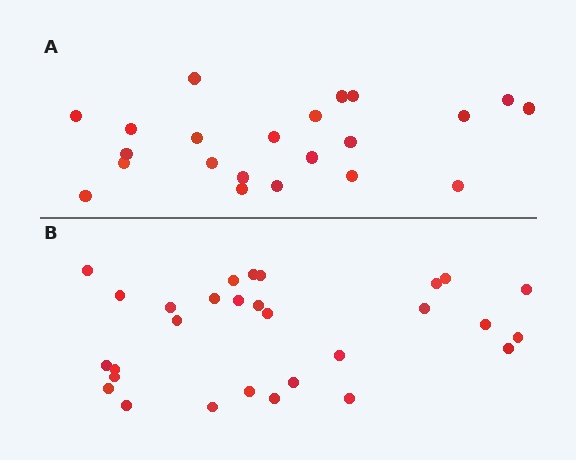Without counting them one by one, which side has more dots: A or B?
Region B (the bottom region) has more dots.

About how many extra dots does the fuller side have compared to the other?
Region B has roughly 8 or so more dots than region A.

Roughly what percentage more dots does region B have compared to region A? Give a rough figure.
About 30% more.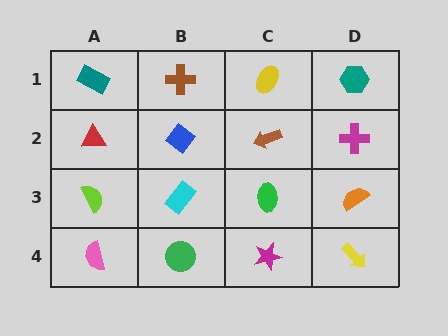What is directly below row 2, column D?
An orange semicircle.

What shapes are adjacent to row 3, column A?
A red triangle (row 2, column A), a pink semicircle (row 4, column A), a cyan rectangle (row 3, column B).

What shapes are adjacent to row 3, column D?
A magenta cross (row 2, column D), a yellow arrow (row 4, column D), a green ellipse (row 3, column C).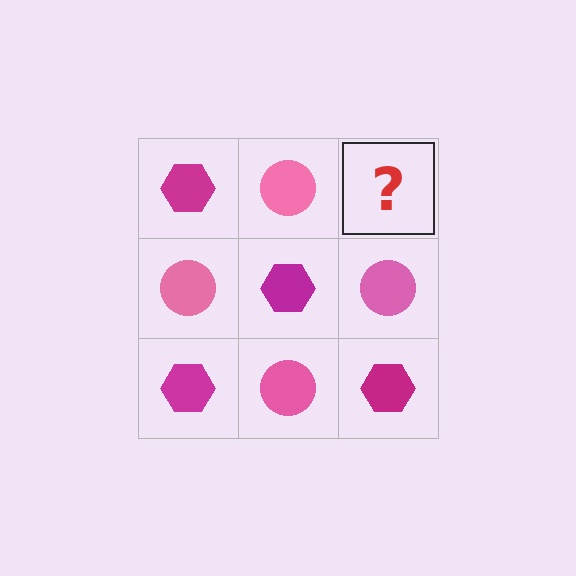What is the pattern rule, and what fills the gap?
The rule is that it alternates magenta hexagon and pink circle in a checkerboard pattern. The gap should be filled with a magenta hexagon.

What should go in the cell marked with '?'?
The missing cell should contain a magenta hexagon.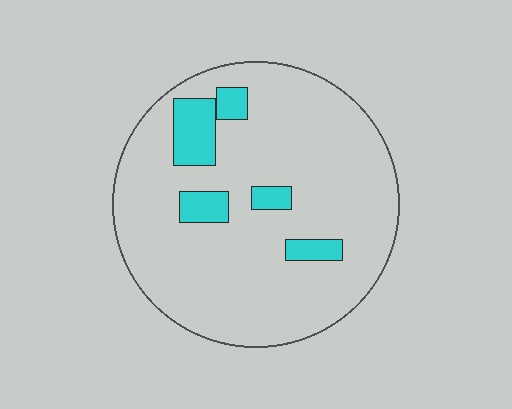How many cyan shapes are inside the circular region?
5.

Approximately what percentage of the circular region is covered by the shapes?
Approximately 10%.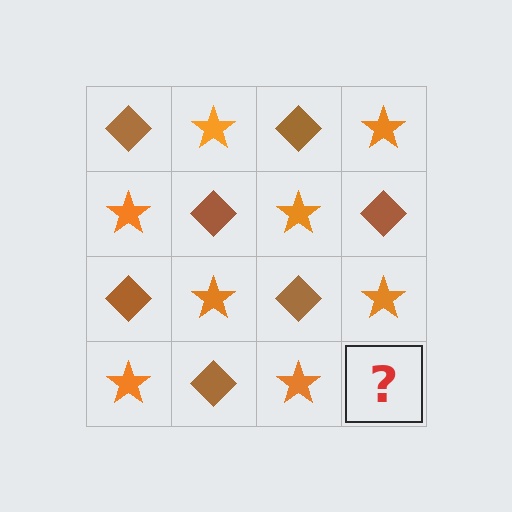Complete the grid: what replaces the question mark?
The question mark should be replaced with a brown diamond.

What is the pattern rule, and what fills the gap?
The rule is that it alternates brown diamond and orange star in a checkerboard pattern. The gap should be filled with a brown diamond.